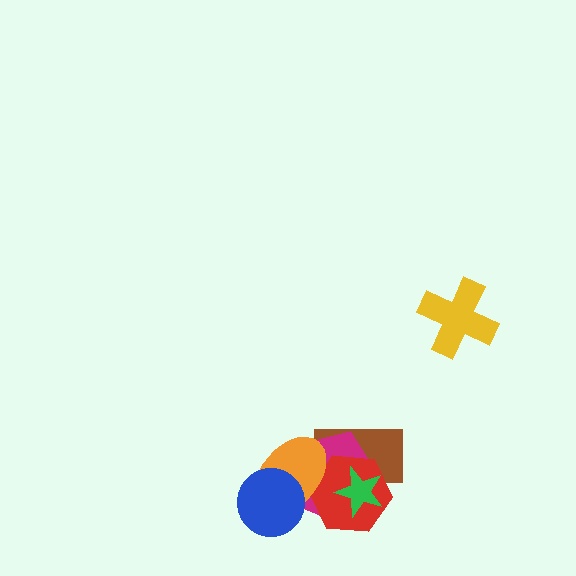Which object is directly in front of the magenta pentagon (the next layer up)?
The red hexagon is directly in front of the magenta pentagon.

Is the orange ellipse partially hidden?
Yes, it is partially covered by another shape.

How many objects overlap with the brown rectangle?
4 objects overlap with the brown rectangle.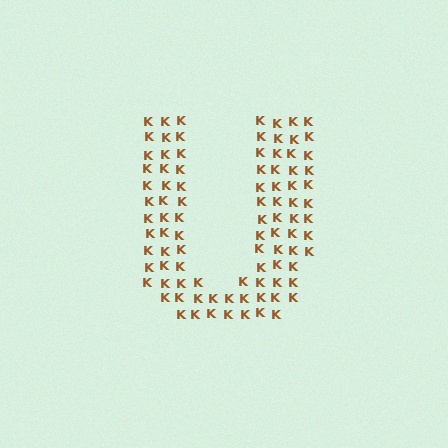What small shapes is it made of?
It is made of small letter K's.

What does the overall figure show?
The overall figure shows the letter U.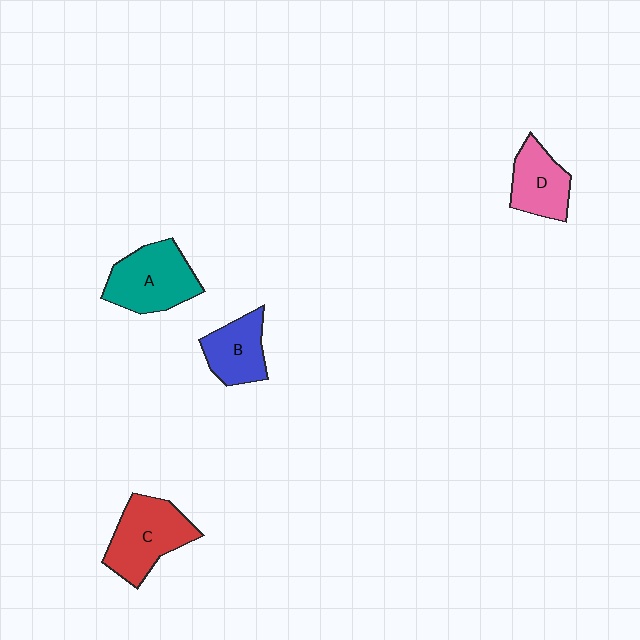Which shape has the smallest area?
Shape B (blue).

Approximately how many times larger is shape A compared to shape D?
Approximately 1.4 times.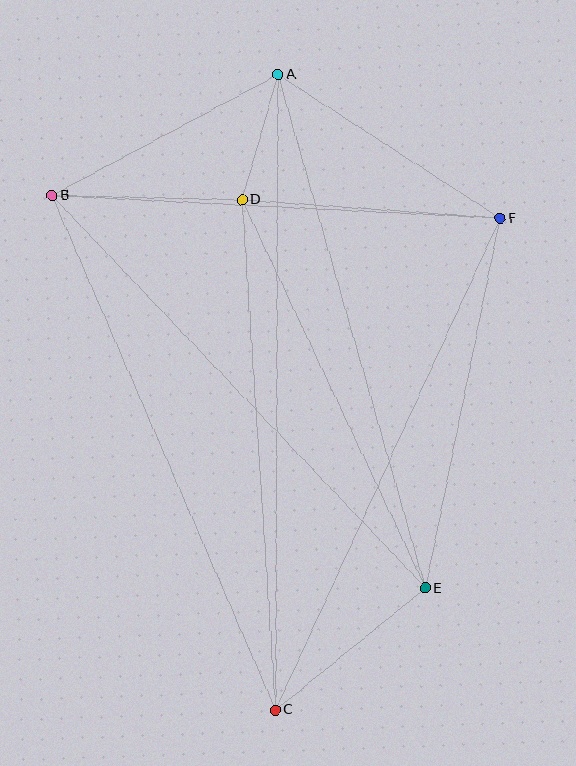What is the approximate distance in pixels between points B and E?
The distance between B and E is approximately 542 pixels.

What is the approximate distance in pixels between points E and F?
The distance between E and F is approximately 377 pixels.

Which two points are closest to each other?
Points A and D are closest to each other.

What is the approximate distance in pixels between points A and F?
The distance between A and F is approximately 265 pixels.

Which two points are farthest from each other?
Points A and C are farthest from each other.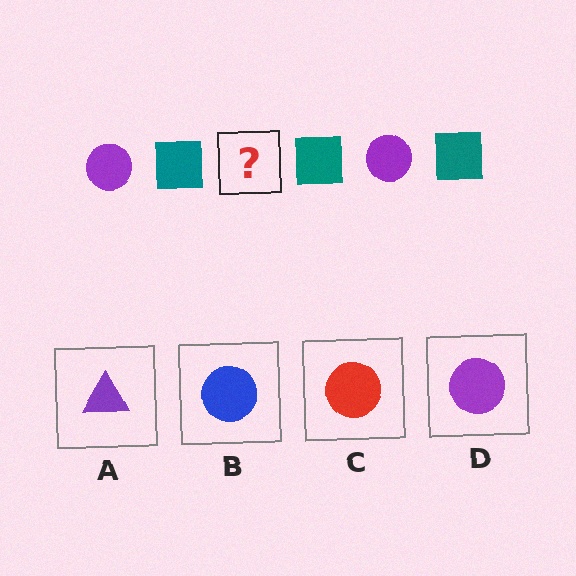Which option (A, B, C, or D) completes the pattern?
D.